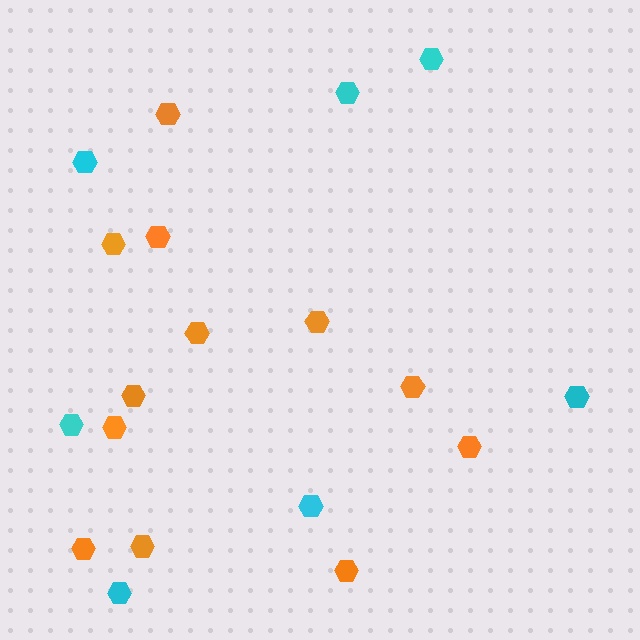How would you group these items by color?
There are 2 groups: one group of cyan hexagons (7) and one group of orange hexagons (12).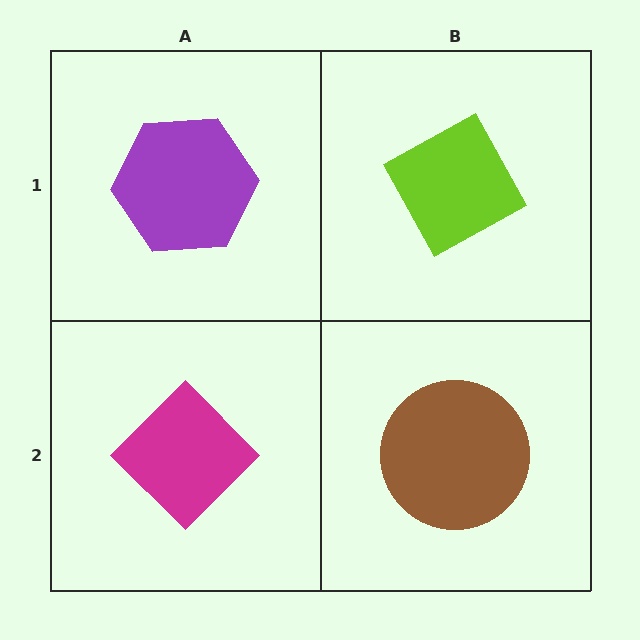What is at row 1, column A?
A purple hexagon.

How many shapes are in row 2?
2 shapes.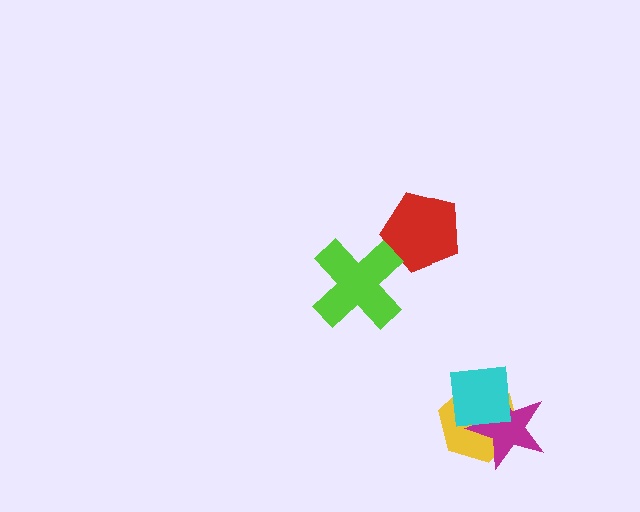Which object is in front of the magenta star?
The cyan square is in front of the magenta star.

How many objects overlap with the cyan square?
2 objects overlap with the cyan square.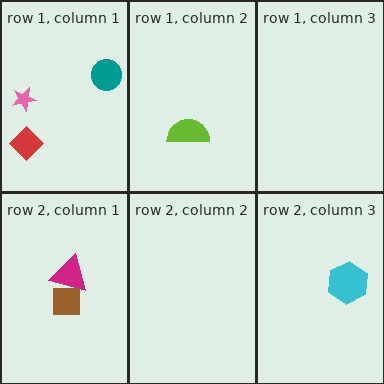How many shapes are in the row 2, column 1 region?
2.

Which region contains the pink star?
The row 1, column 1 region.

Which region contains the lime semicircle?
The row 1, column 2 region.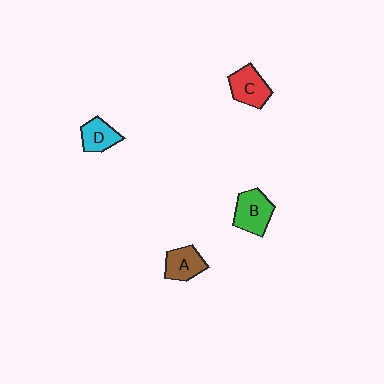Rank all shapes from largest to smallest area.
From largest to smallest: B (green), C (red), A (brown), D (cyan).